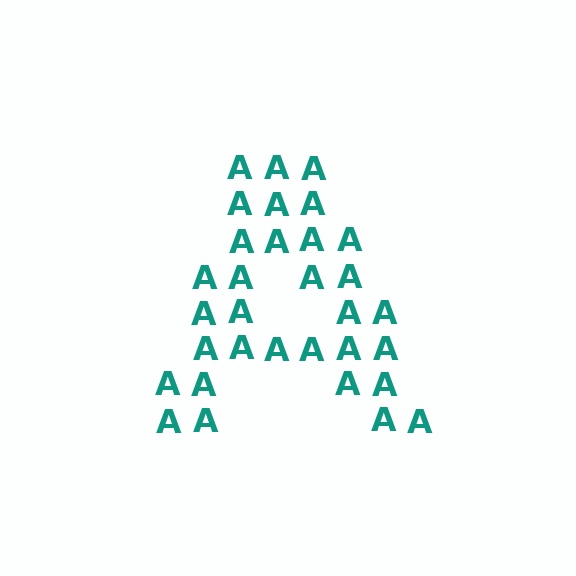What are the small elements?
The small elements are letter A's.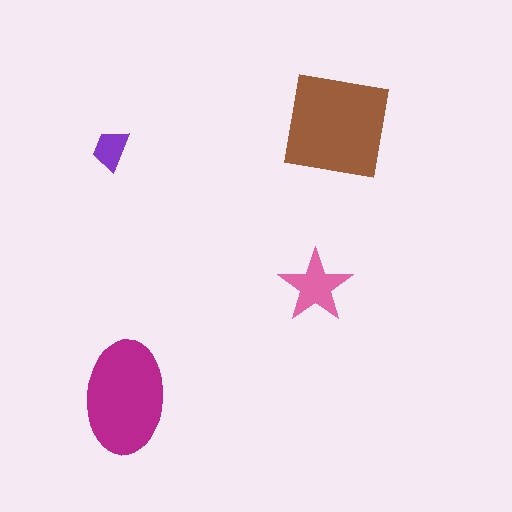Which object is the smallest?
The purple trapezoid.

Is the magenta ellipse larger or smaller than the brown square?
Smaller.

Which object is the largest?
The brown square.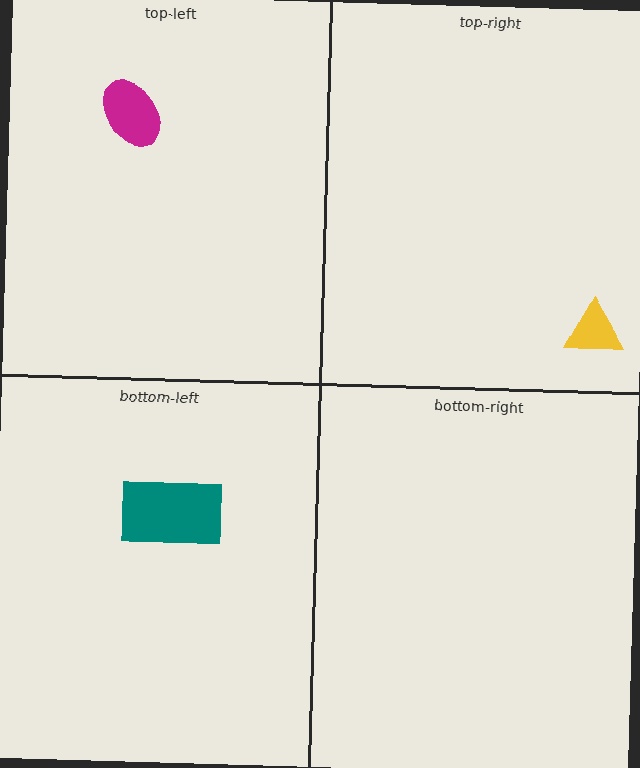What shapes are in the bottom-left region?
The teal rectangle.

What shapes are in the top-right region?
The yellow triangle.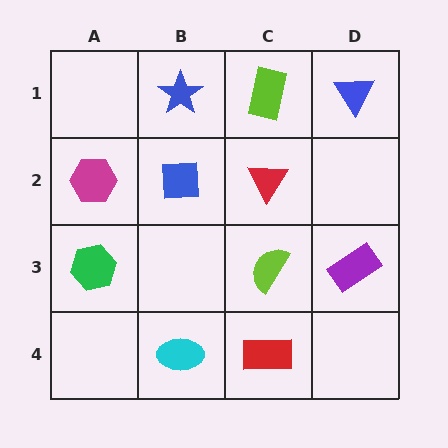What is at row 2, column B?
A blue square.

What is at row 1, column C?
A lime rectangle.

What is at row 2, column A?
A magenta hexagon.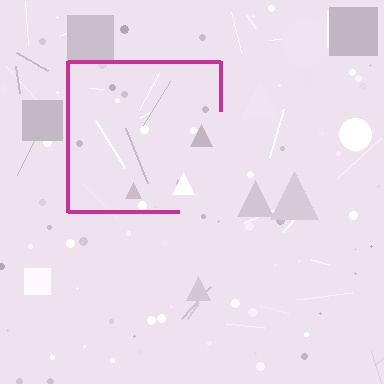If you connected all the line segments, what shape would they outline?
They would outline a square.